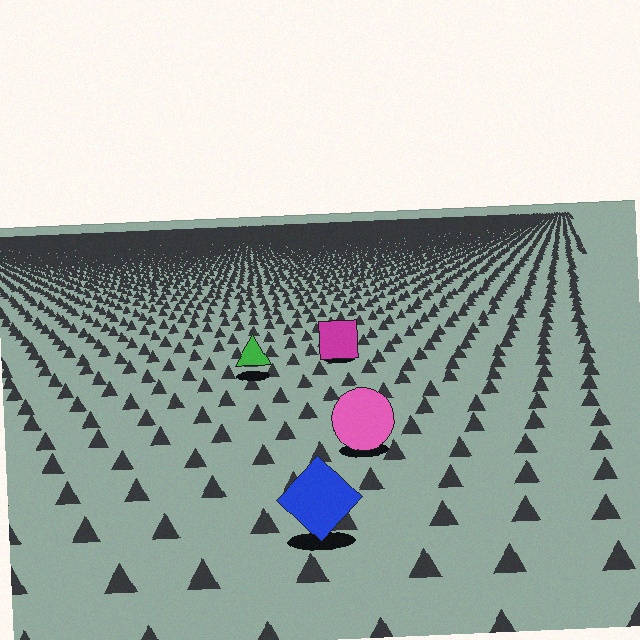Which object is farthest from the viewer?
The magenta square is farthest from the viewer. It appears smaller and the ground texture around it is denser.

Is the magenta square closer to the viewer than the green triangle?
No. The green triangle is closer — you can tell from the texture gradient: the ground texture is coarser near it.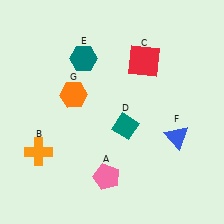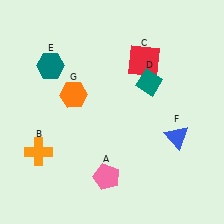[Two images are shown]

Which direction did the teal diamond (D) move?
The teal diamond (D) moved up.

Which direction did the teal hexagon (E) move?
The teal hexagon (E) moved left.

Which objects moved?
The objects that moved are: the teal diamond (D), the teal hexagon (E).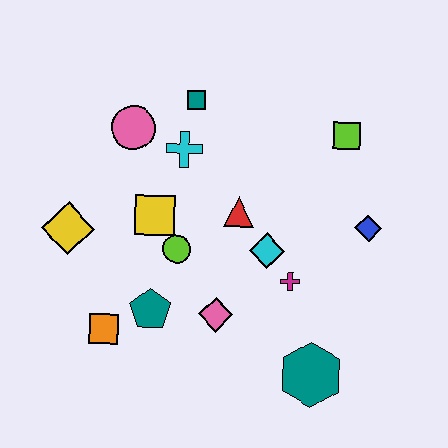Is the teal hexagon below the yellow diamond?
Yes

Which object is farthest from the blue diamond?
The yellow diamond is farthest from the blue diamond.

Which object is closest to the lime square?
The blue diamond is closest to the lime square.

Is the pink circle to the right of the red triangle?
No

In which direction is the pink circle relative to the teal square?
The pink circle is to the left of the teal square.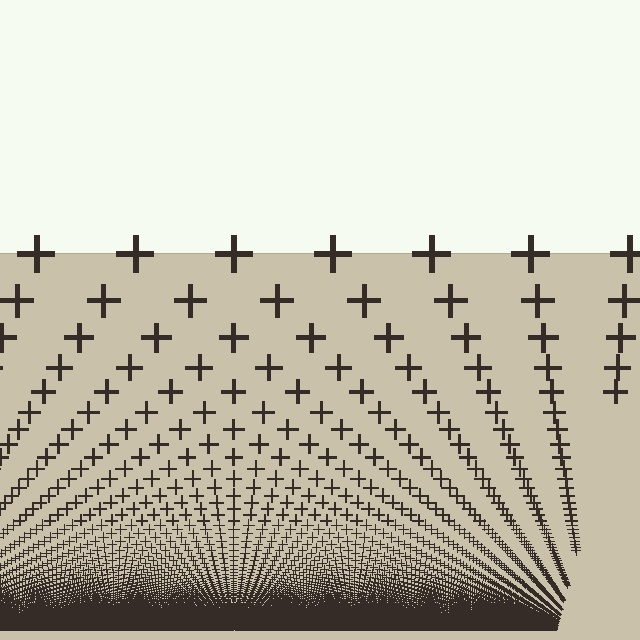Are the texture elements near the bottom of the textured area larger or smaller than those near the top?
Smaller. The gradient is inverted — elements near the bottom are smaller and denser.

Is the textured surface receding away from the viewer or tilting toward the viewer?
The surface appears to tilt toward the viewer. Texture elements get larger and sparser toward the top.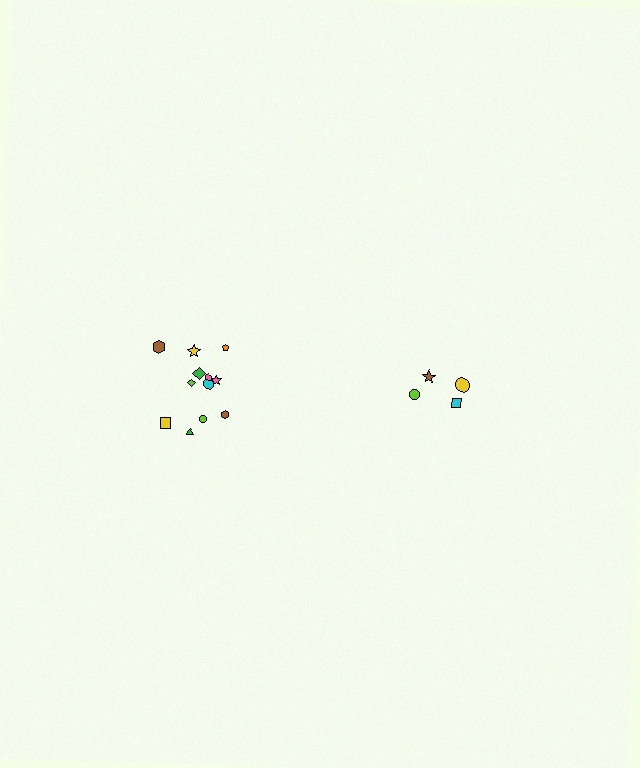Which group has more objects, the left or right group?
The left group.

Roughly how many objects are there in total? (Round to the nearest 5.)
Roughly 15 objects in total.